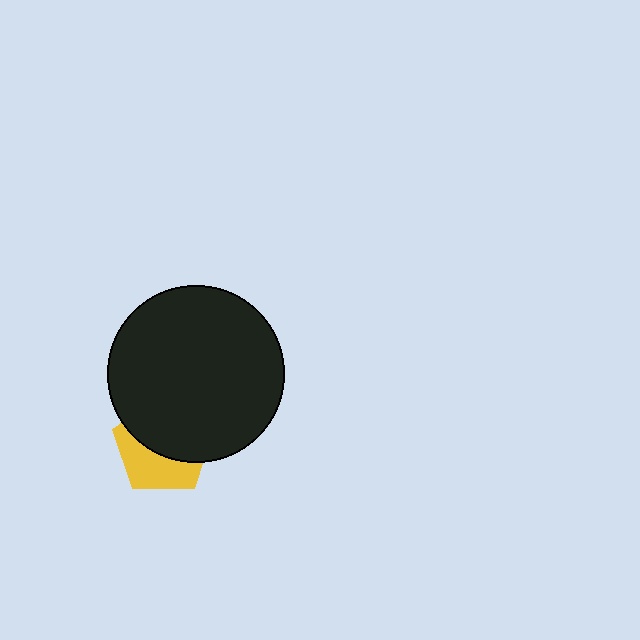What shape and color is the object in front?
The object in front is a black circle.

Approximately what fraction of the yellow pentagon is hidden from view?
Roughly 57% of the yellow pentagon is hidden behind the black circle.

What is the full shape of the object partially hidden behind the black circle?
The partially hidden object is a yellow pentagon.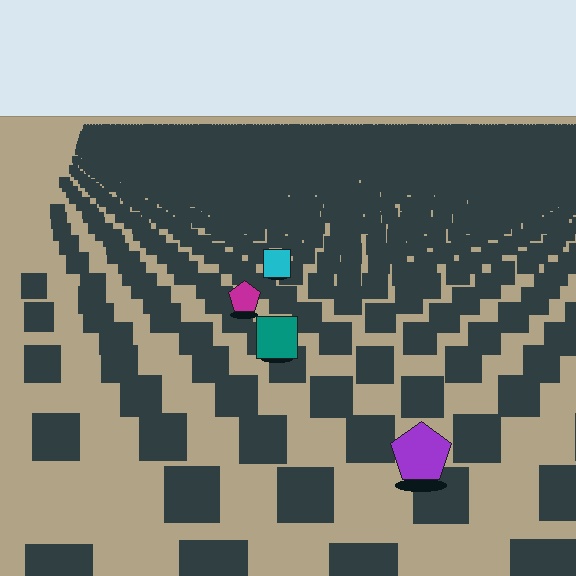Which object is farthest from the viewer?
The cyan square is farthest from the viewer. It appears smaller and the ground texture around it is denser.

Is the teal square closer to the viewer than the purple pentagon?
No. The purple pentagon is closer — you can tell from the texture gradient: the ground texture is coarser near it.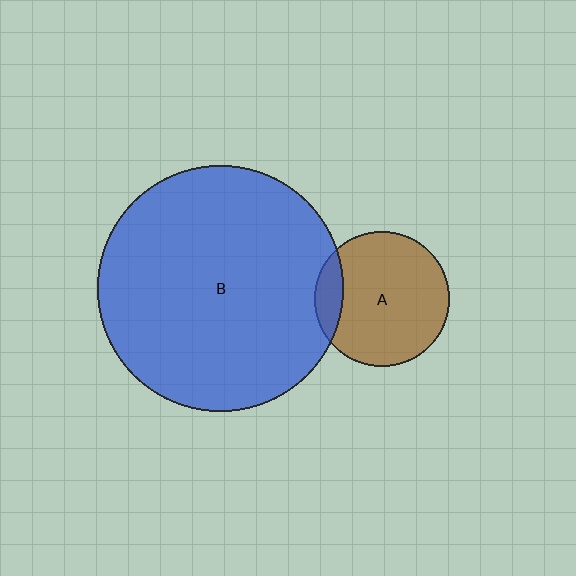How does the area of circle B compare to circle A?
Approximately 3.3 times.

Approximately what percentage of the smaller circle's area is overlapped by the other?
Approximately 15%.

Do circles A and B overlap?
Yes.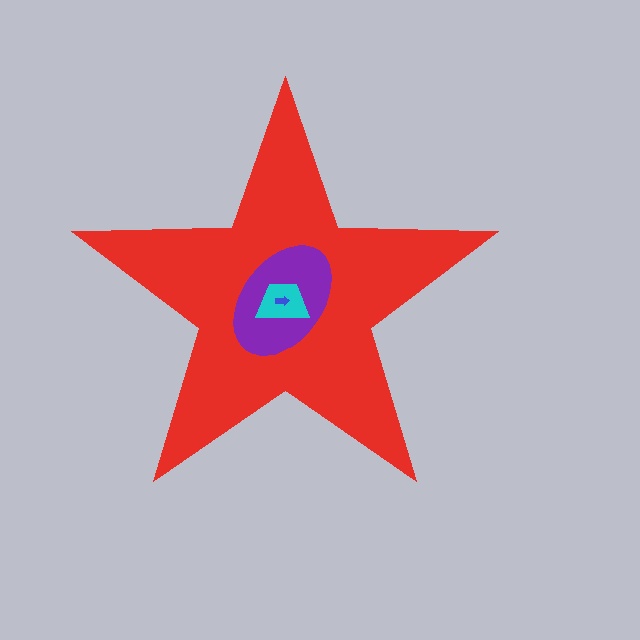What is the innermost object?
The blue arrow.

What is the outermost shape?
The red star.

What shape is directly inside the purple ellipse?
The cyan trapezoid.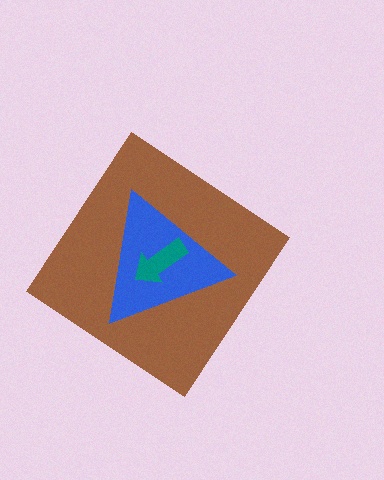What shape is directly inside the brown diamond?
The blue triangle.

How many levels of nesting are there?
3.